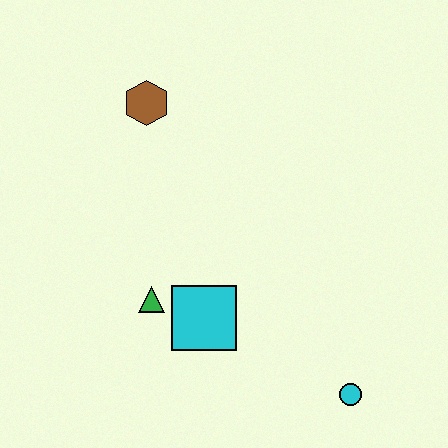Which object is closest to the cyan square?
The green triangle is closest to the cyan square.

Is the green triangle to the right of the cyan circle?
No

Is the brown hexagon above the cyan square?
Yes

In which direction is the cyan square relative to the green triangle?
The cyan square is to the right of the green triangle.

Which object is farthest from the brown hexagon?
The cyan circle is farthest from the brown hexagon.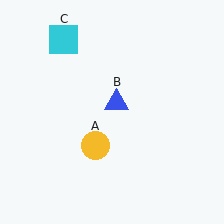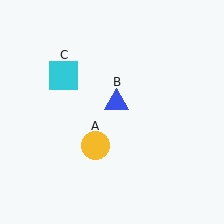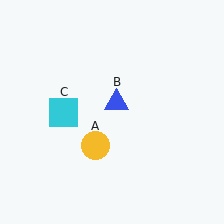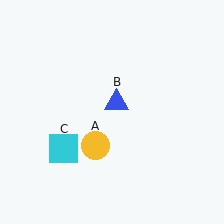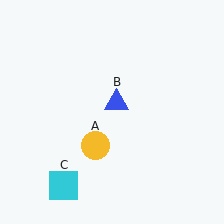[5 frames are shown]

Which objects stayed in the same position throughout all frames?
Yellow circle (object A) and blue triangle (object B) remained stationary.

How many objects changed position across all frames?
1 object changed position: cyan square (object C).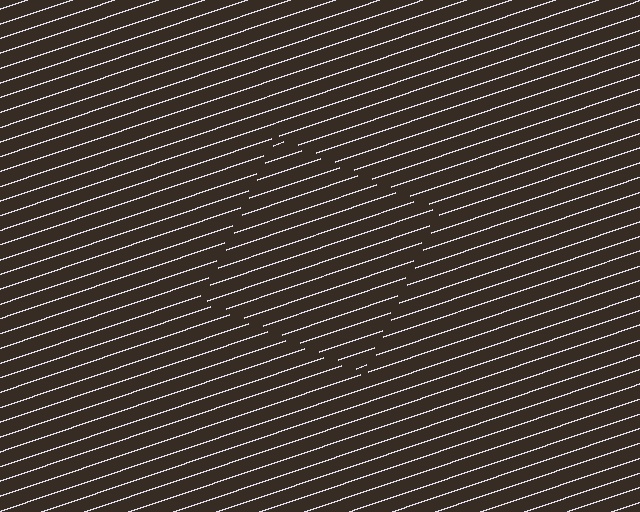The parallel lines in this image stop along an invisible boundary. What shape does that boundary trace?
An illusory square. The interior of the shape contains the same grating, shifted by half a period — the contour is defined by the phase discontinuity where line-ends from the inner and outer gratings abut.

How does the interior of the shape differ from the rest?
The interior of the shape contains the same grating, shifted by half a period — the contour is defined by the phase discontinuity where line-ends from the inner and outer gratings abut.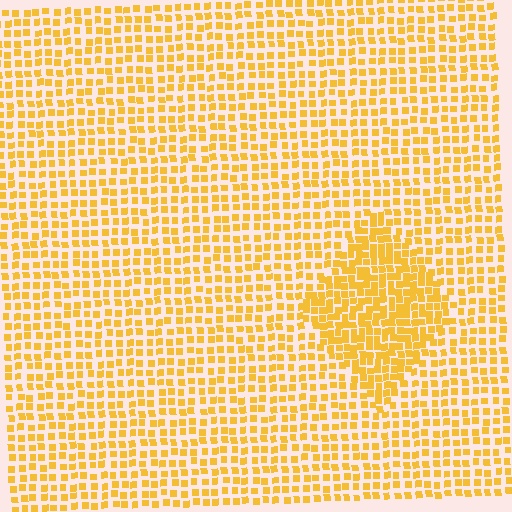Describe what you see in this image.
The image contains small yellow elements arranged at two different densities. A diamond-shaped region is visible where the elements are more densely packed than the surrounding area.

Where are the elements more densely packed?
The elements are more densely packed inside the diamond boundary.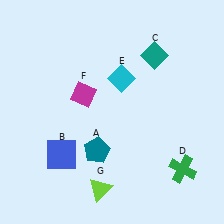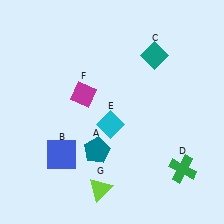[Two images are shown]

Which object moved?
The cyan diamond (E) moved down.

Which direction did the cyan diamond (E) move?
The cyan diamond (E) moved down.